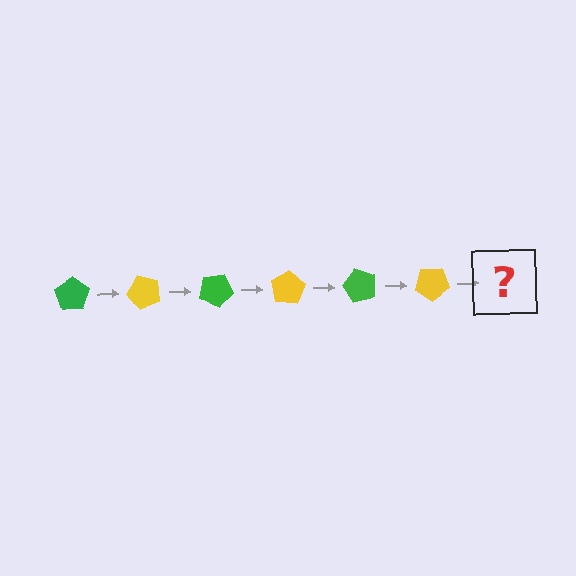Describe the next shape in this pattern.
It should be a green pentagon, rotated 300 degrees from the start.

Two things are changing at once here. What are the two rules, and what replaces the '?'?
The two rules are that it rotates 50 degrees each step and the color cycles through green and yellow. The '?' should be a green pentagon, rotated 300 degrees from the start.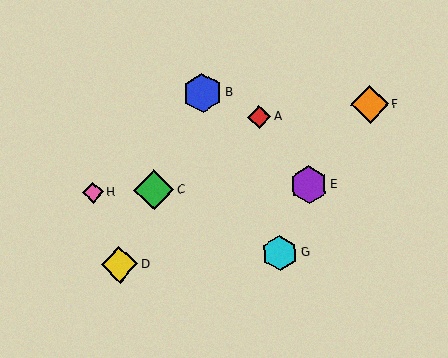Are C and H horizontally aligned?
Yes, both are at y≈190.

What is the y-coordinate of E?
Object E is at y≈185.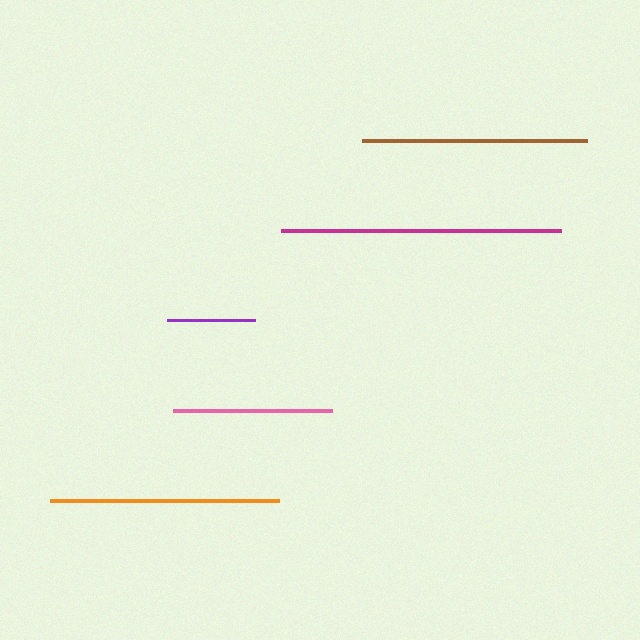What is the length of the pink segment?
The pink segment is approximately 158 pixels long.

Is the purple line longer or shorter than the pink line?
The pink line is longer than the purple line.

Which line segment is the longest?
The magenta line is the longest at approximately 280 pixels.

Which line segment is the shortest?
The purple line is the shortest at approximately 89 pixels.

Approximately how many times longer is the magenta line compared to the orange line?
The magenta line is approximately 1.2 times the length of the orange line.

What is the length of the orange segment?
The orange segment is approximately 229 pixels long.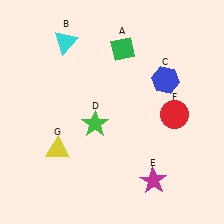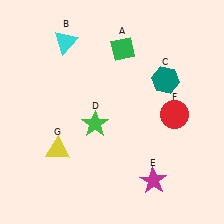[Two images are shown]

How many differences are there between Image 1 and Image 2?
There is 1 difference between the two images.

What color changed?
The hexagon (C) changed from blue in Image 1 to teal in Image 2.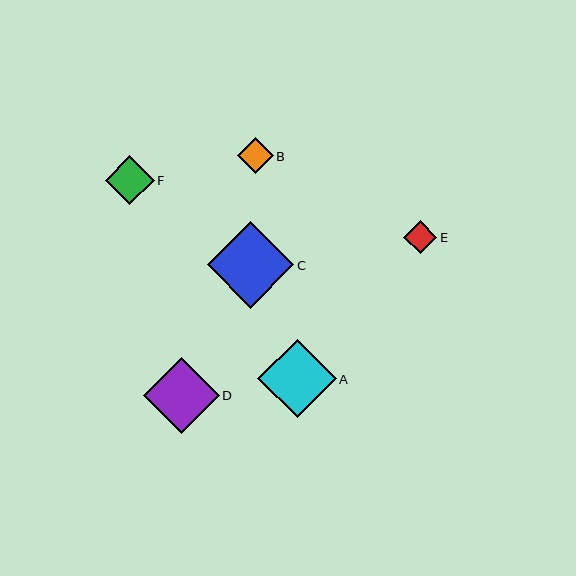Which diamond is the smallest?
Diamond E is the smallest with a size of approximately 33 pixels.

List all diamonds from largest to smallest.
From largest to smallest: C, A, D, F, B, E.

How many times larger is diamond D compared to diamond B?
Diamond D is approximately 2.1 times the size of diamond B.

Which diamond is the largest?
Diamond C is the largest with a size of approximately 86 pixels.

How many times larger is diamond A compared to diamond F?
Diamond A is approximately 1.6 times the size of diamond F.